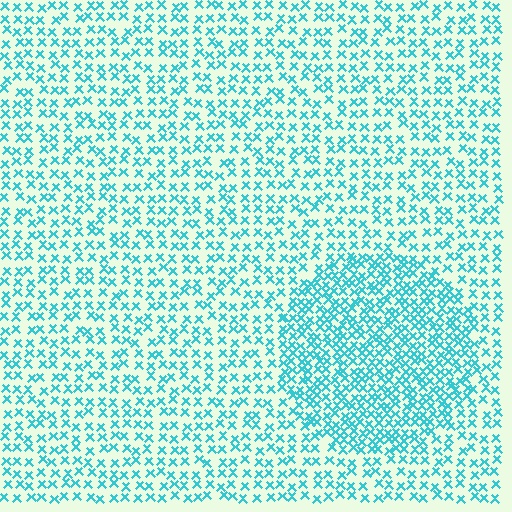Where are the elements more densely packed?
The elements are more densely packed inside the circle boundary.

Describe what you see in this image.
The image contains small cyan elements arranged at two different densities. A circle-shaped region is visible where the elements are more densely packed than the surrounding area.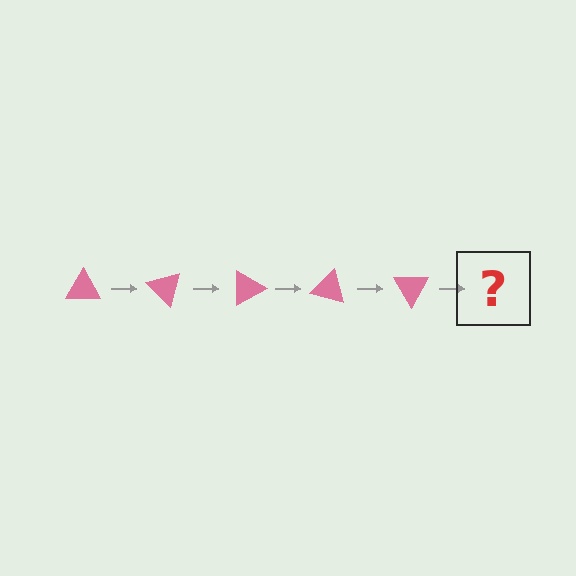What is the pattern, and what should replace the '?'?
The pattern is that the triangle rotates 45 degrees each step. The '?' should be a pink triangle rotated 225 degrees.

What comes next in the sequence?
The next element should be a pink triangle rotated 225 degrees.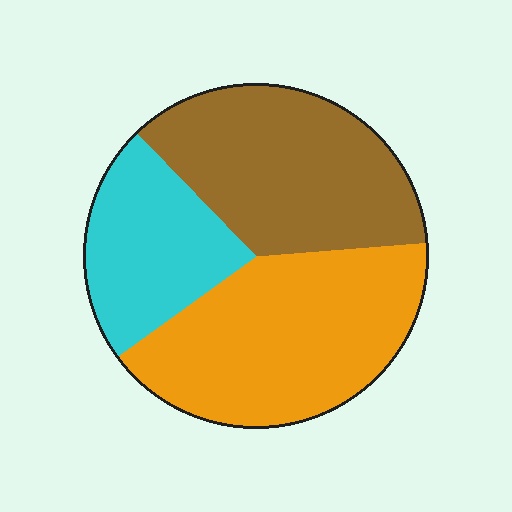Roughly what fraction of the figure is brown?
Brown takes up about three eighths (3/8) of the figure.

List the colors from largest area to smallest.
From largest to smallest: orange, brown, cyan.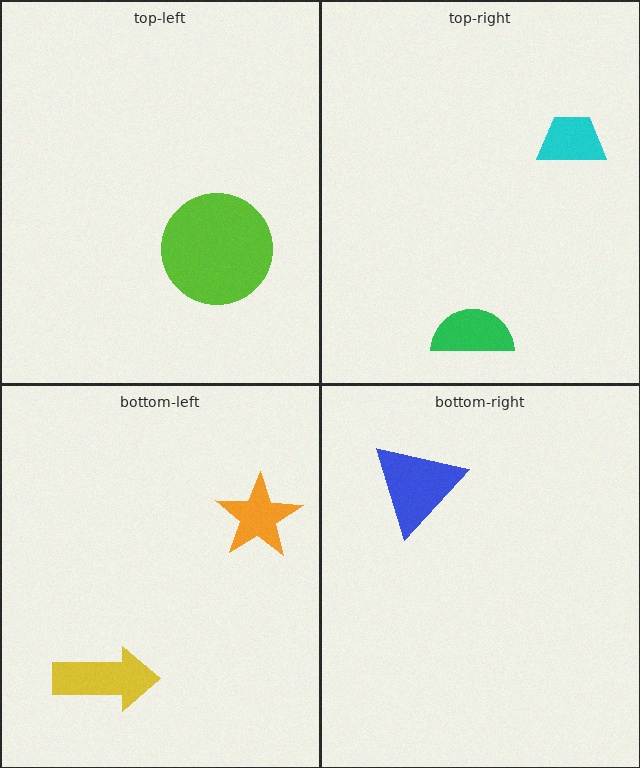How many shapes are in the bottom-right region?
1.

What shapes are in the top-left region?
The lime circle.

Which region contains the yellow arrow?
The bottom-left region.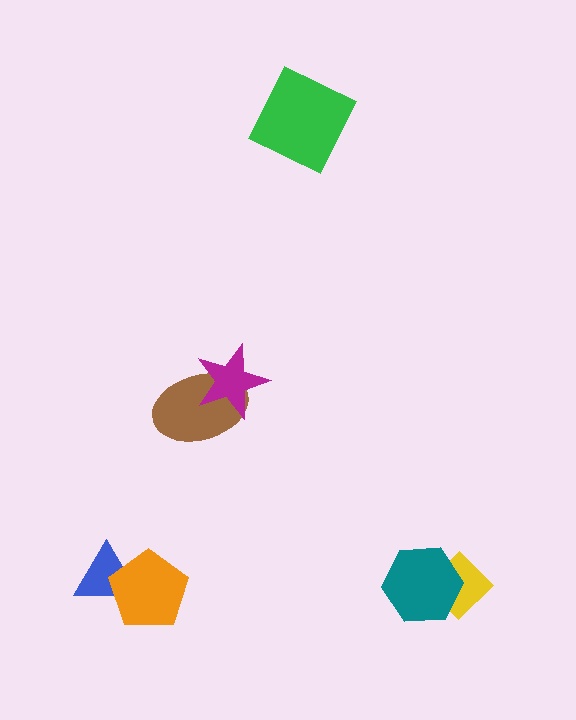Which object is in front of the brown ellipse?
The magenta star is in front of the brown ellipse.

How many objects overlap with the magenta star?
1 object overlaps with the magenta star.